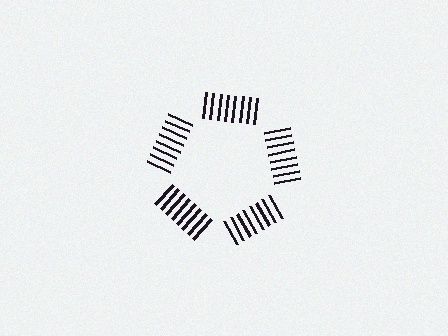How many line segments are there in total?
40 — 8 along each of the 5 edges.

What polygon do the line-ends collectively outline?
An illusory pentagon — the line segments terminate on its edges but no continuous stroke is drawn.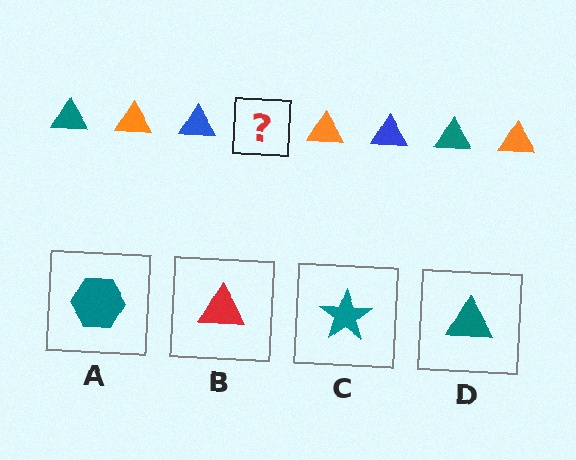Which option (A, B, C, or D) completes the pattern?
D.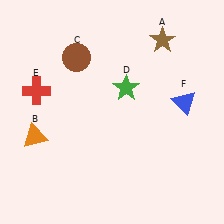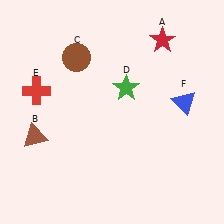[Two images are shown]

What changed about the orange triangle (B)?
In Image 1, B is orange. In Image 2, it changed to brown.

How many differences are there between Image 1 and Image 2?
There are 2 differences between the two images.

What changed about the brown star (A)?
In Image 1, A is brown. In Image 2, it changed to red.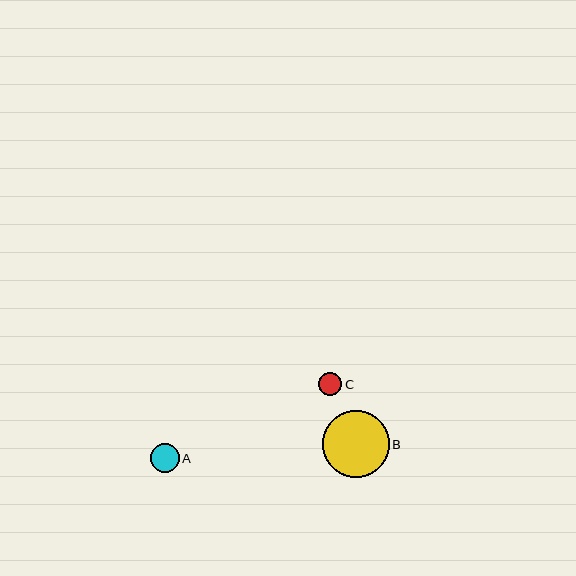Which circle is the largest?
Circle B is the largest with a size of approximately 67 pixels.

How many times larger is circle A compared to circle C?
Circle A is approximately 1.2 times the size of circle C.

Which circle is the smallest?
Circle C is the smallest with a size of approximately 24 pixels.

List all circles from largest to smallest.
From largest to smallest: B, A, C.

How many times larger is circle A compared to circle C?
Circle A is approximately 1.2 times the size of circle C.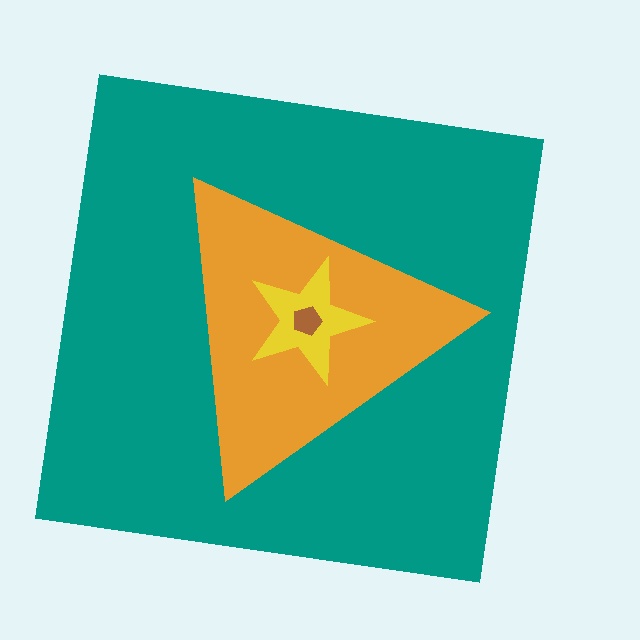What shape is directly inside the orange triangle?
The yellow star.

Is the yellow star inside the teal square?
Yes.